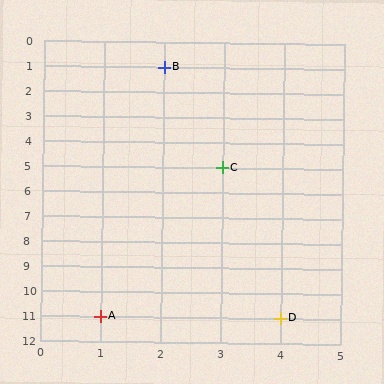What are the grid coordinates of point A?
Point A is at grid coordinates (1, 11).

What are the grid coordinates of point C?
Point C is at grid coordinates (3, 5).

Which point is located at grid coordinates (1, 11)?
Point A is at (1, 11).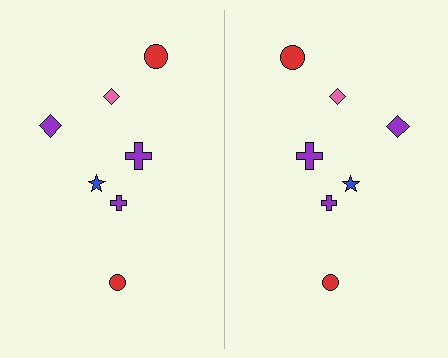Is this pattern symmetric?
Yes, this pattern has bilateral (reflection) symmetry.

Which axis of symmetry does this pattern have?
The pattern has a vertical axis of symmetry running through the center of the image.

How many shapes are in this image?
There are 14 shapes in this image.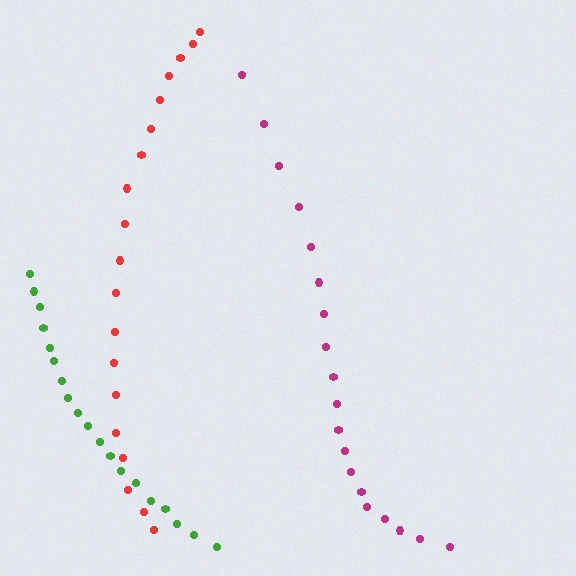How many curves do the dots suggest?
There are 3 distinct paths.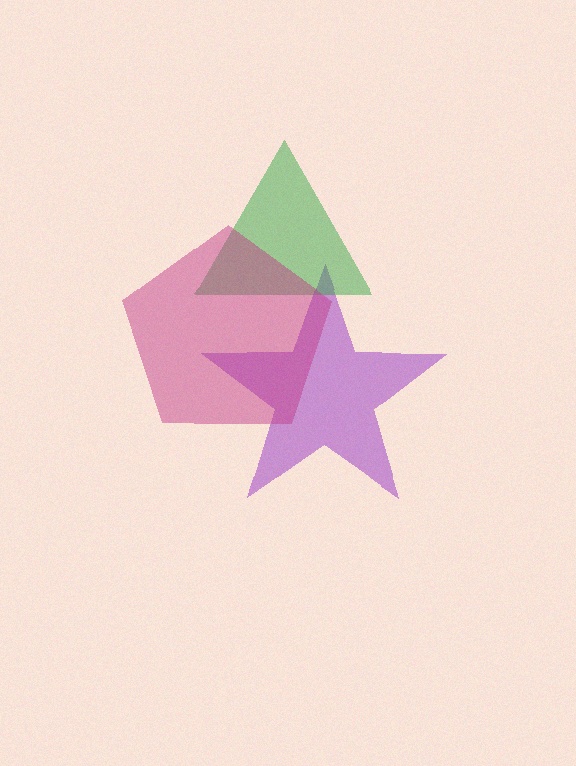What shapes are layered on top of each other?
The layered shapes are: a purple star, a green triangle, a magenta pentagon.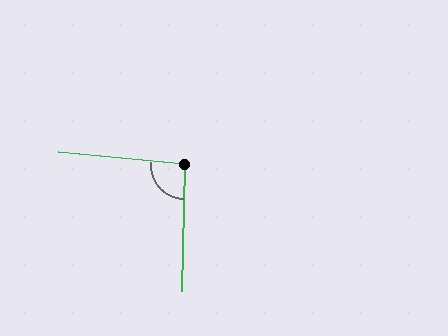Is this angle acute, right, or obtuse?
It is approximately a right angle.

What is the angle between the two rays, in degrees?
Approximately 94 degrees.